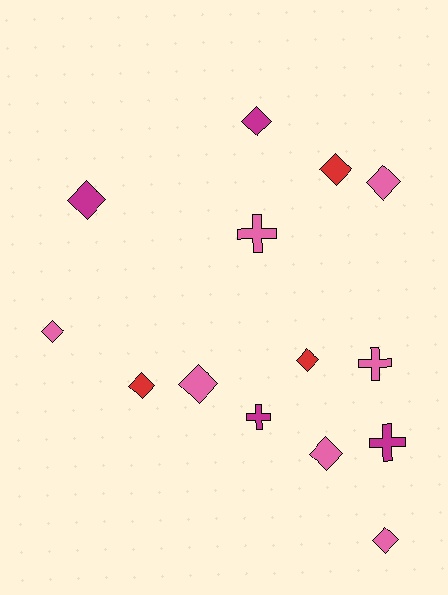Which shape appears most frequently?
Diamond, with 10 objects.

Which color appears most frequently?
Pink, with 7 objects.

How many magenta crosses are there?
There are 2 magenta crosses.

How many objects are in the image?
There are 14 objects.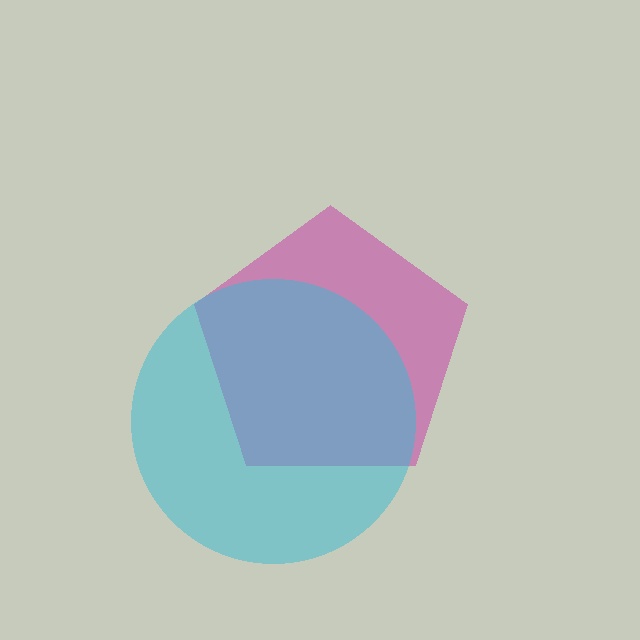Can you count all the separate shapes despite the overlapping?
Yes, there are 2 separate shapes.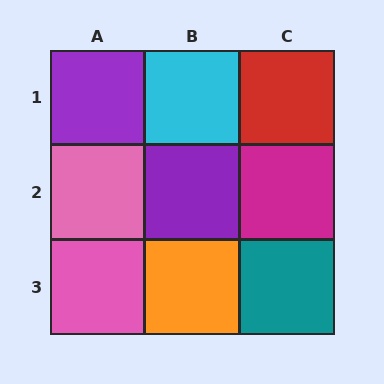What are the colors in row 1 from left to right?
Purple, cyan, red.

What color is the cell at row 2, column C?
Magenta.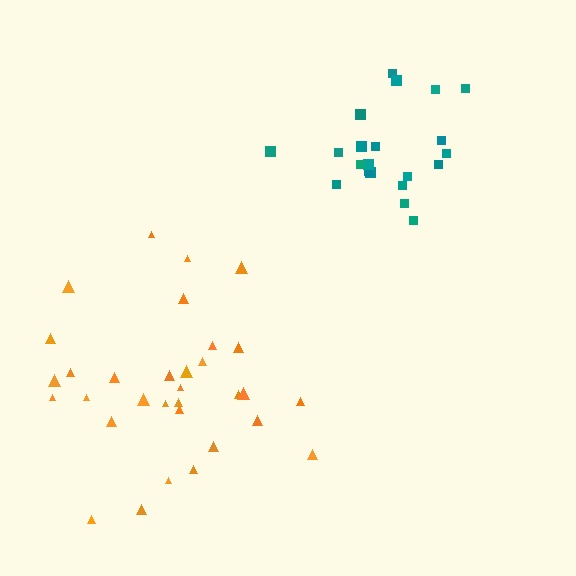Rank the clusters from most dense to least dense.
teal, orange.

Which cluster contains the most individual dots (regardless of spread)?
Orange (32).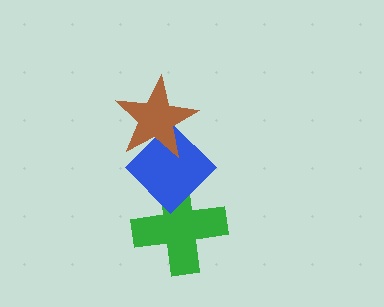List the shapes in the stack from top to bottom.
From top to bottom: the brown star, the blue diamond, the green cross.